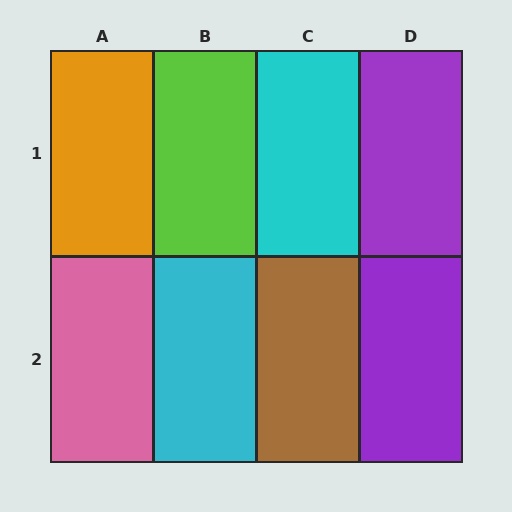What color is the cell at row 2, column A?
Pink.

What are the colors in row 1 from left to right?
Orange, lime, cyan, purple.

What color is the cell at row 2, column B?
Cyan.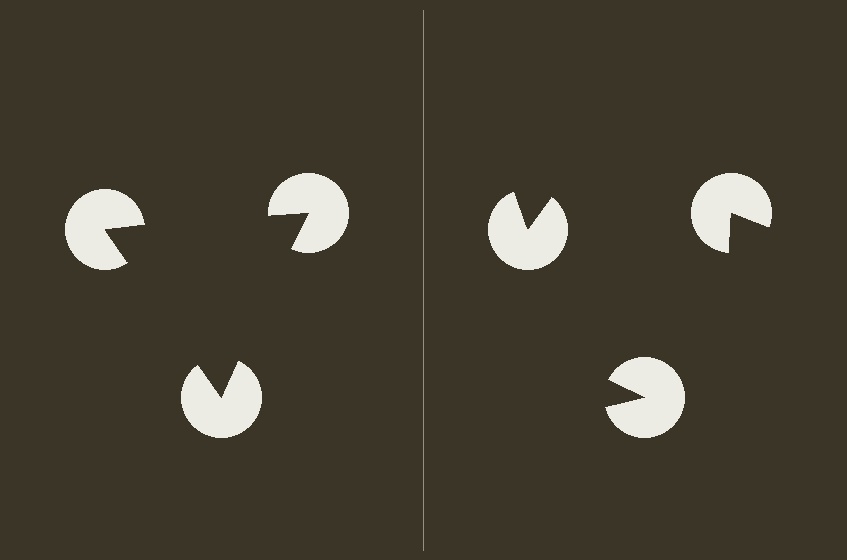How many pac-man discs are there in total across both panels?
6 — 3 on each side.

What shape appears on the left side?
An illusory triangle.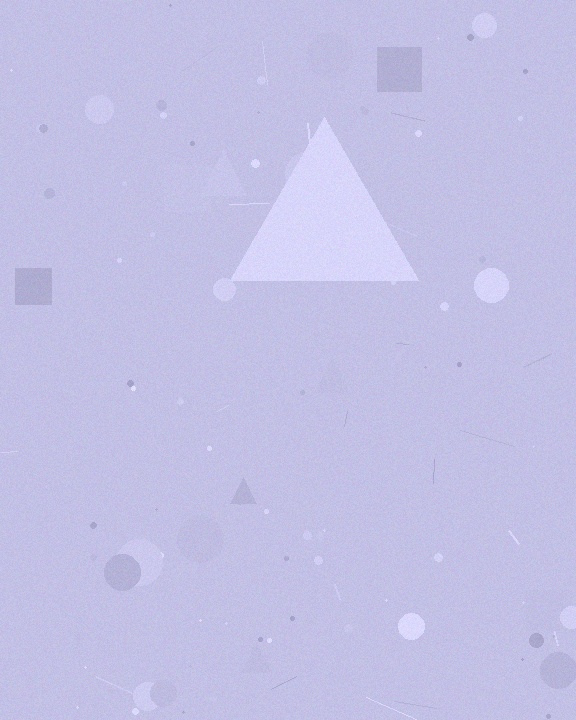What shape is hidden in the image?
A triangle is hidden in the image.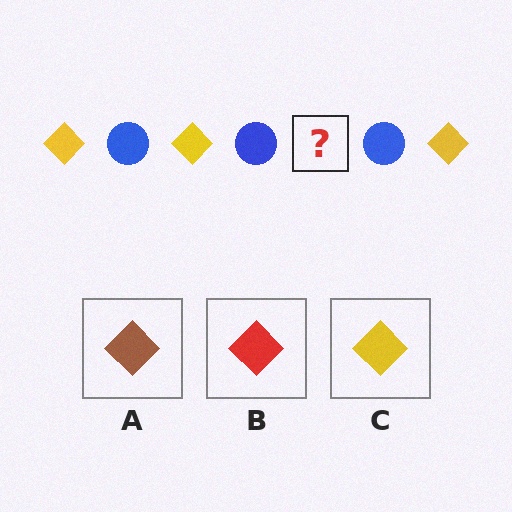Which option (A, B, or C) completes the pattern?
C.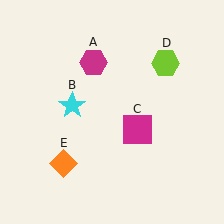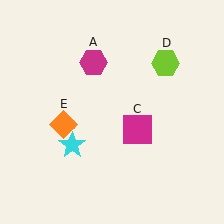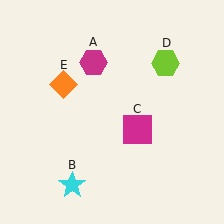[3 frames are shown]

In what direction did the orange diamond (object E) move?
The orange diamond (object E) moved up.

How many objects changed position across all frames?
2 objects changed position: cyan star (object B), orange diamond (object E).